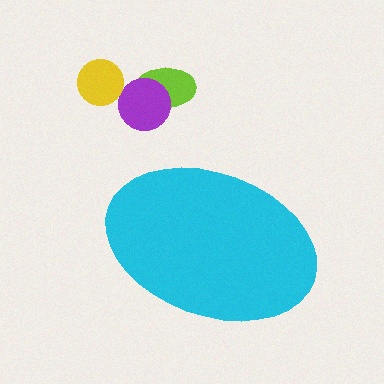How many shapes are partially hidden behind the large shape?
0 shapes are partially hidden.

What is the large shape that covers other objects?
A cyan ellipse.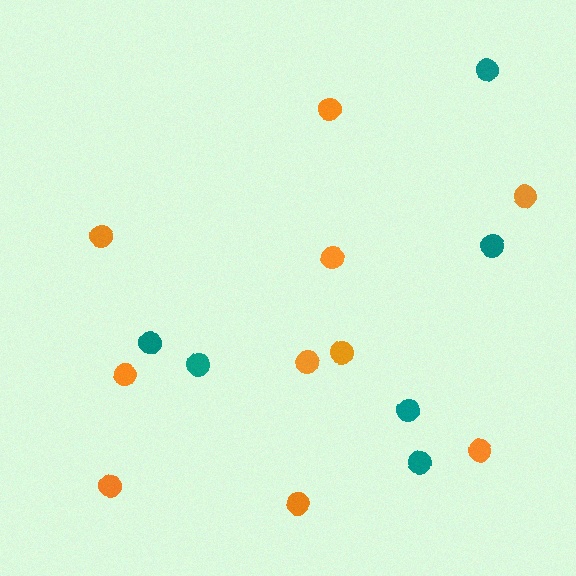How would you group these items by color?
There are 2 groups: one group of teal circles (6) and one group of orange circles (10).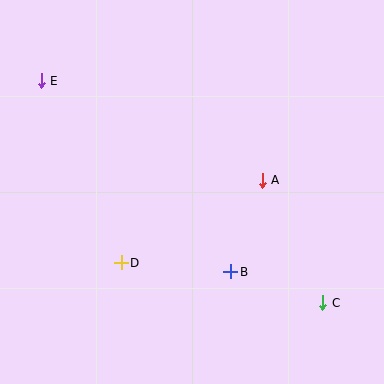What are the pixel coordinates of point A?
Point A is at (262, 180).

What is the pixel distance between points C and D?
The distance between C and D is 205 pixels.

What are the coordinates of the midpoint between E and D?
The midpoint between E and D is at (81, 172).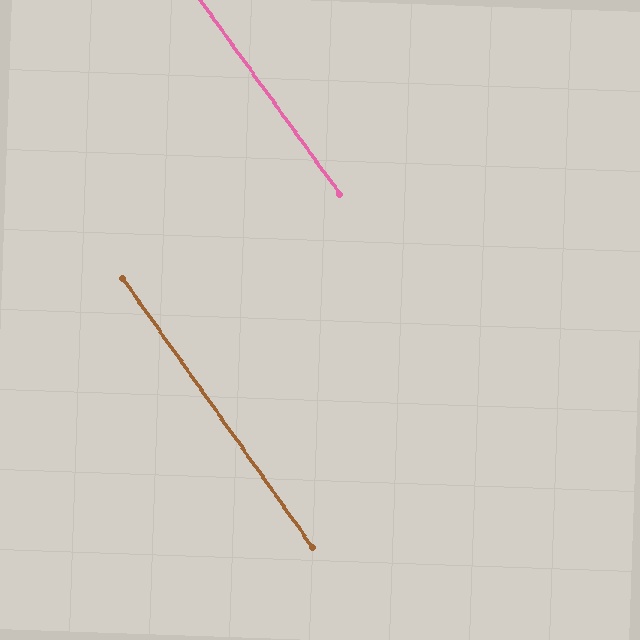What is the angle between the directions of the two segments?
Approximately 0 degrees.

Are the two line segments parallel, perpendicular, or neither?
Parallel — their directions differ by only 0.2°.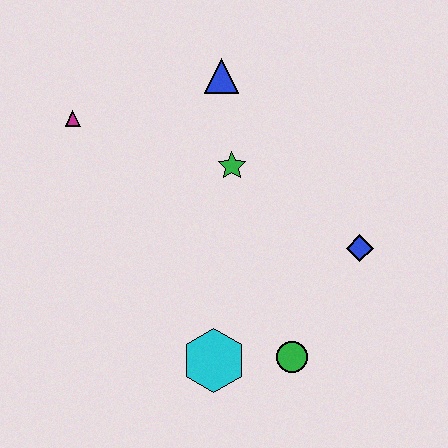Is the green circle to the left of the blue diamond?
Yes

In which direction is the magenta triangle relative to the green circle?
The magenta triangle is above the green circle.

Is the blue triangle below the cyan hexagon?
No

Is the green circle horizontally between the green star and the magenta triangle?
No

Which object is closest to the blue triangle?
The green star is closest to the blue triangle.